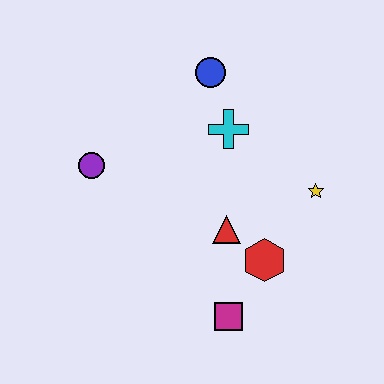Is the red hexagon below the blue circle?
Yes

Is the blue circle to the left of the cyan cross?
Yes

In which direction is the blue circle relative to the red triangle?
The blue circle is above the red triangle.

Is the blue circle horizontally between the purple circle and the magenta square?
Yes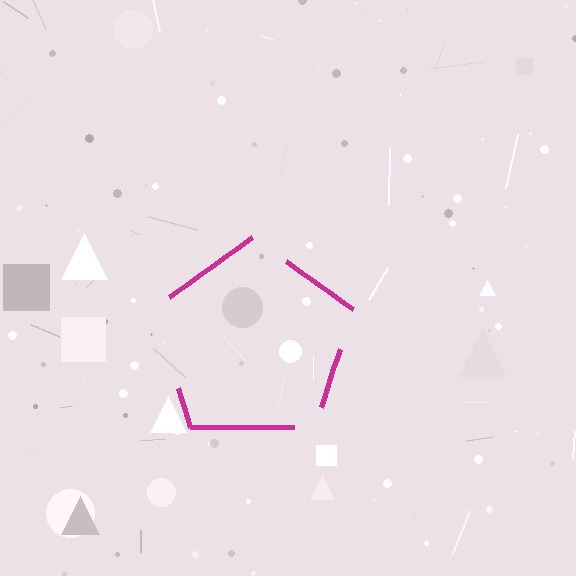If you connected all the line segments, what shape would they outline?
They would outline a pentagon.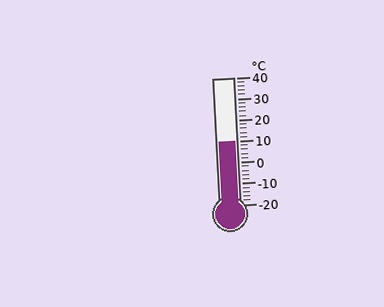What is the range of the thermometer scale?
The thermometer scale ranges from -20°C to 40°C.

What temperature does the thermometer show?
The thermometer shows approximately 10°C.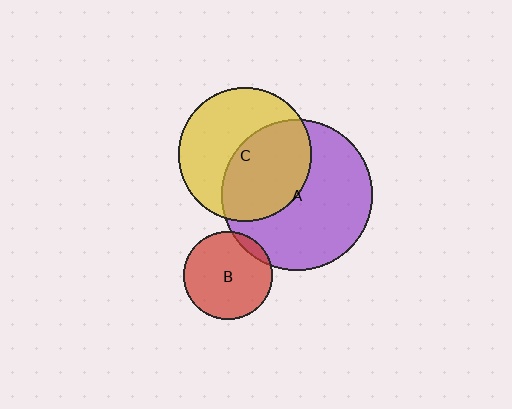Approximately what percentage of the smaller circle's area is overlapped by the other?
Approximately 10%.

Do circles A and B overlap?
Yes.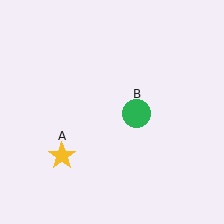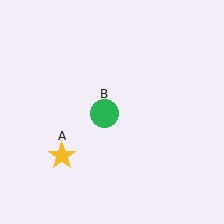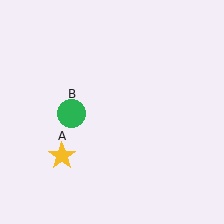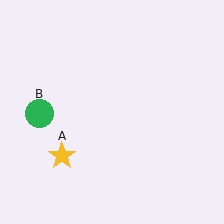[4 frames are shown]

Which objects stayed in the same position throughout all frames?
Yellow star (object A) remained stationary.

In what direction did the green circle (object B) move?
The green circle (object B) moved left.